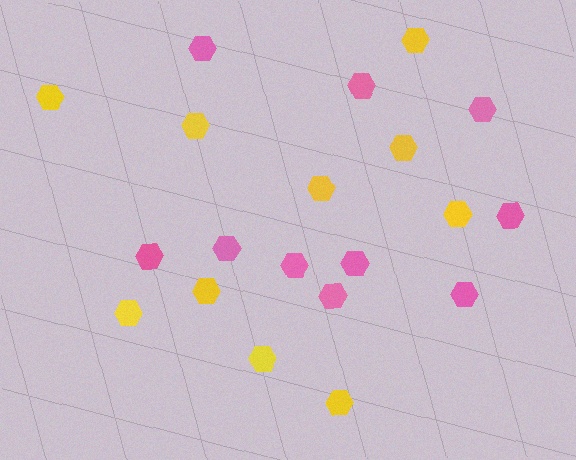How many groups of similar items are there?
There are 2 groups: one group of pink hexagons (10) and one group of yellow hexagons (10).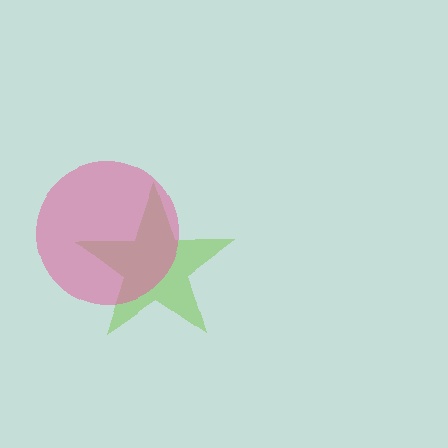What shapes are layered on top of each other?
The layered shapes are: a lime star, a pink circle.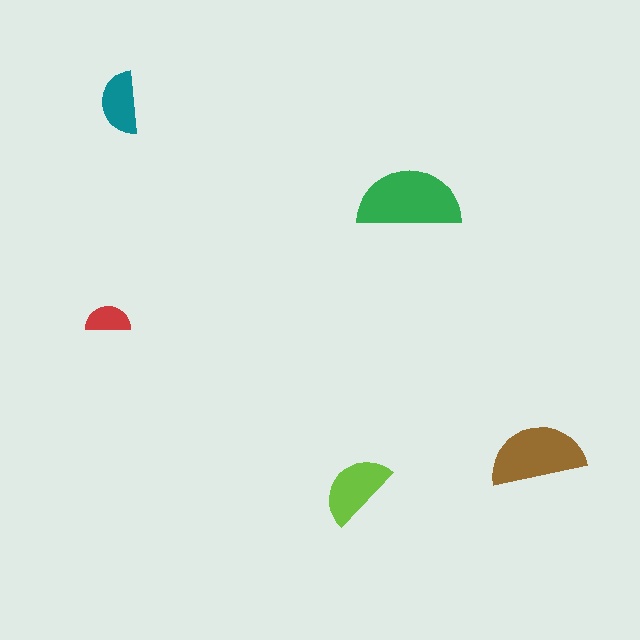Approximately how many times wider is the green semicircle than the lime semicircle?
About 1.5 times wider.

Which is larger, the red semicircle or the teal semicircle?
The teal one.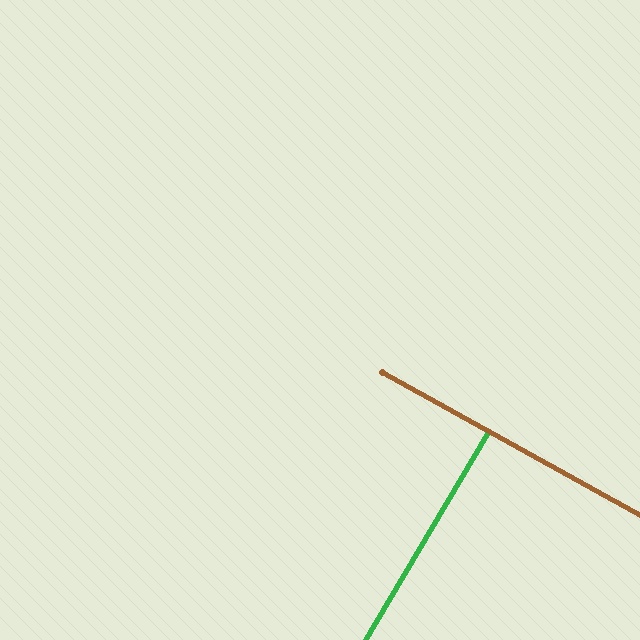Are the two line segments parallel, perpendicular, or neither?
Perpendicular — they meet at approximately 88°.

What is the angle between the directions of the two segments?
Approximately 88 degrees.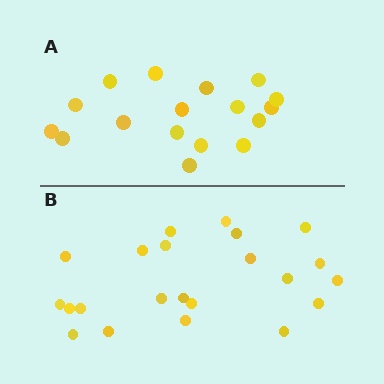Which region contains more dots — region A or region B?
Region B (the bottom region) has more dots.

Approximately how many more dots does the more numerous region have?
Region B has about 5 more dots than region A.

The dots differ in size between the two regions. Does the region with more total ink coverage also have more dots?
No. Region A has more total ink coverage because its dots are larger, but region B actually contains more individual dots. Total area can be misleading — the number of items is what matters here.